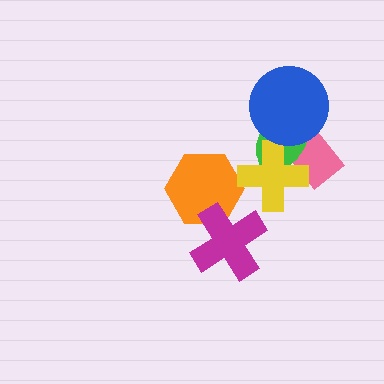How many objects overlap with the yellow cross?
2 objects overlap with the yellow cross.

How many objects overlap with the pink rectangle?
3 objects overlap with the pink rectangle.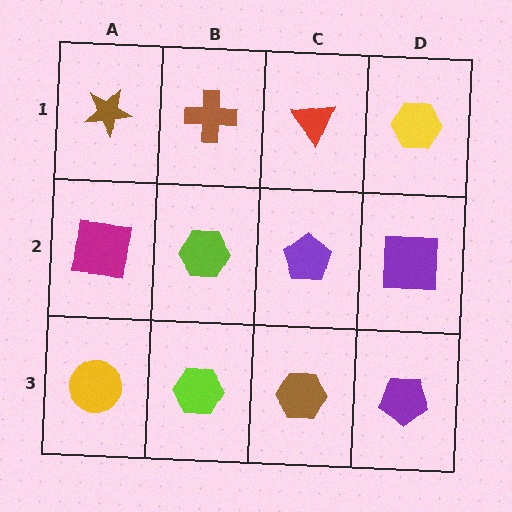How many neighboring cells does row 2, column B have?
4.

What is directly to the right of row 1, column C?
A yellow hexagon.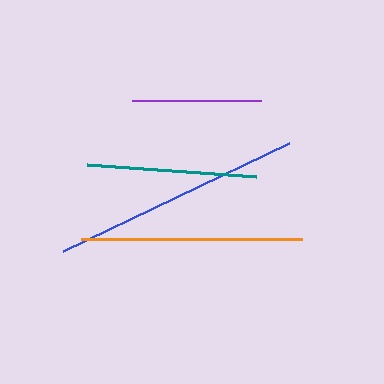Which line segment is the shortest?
The purple line is the shortest at approximately 129 pixels.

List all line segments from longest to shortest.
From longest to shortest: blue, orange, teal, purple.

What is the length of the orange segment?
The orange segment is approximately 221 pixels long.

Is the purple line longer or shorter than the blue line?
The blue line is longer than the purple line.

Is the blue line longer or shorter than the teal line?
The blue line is longer than the teal line.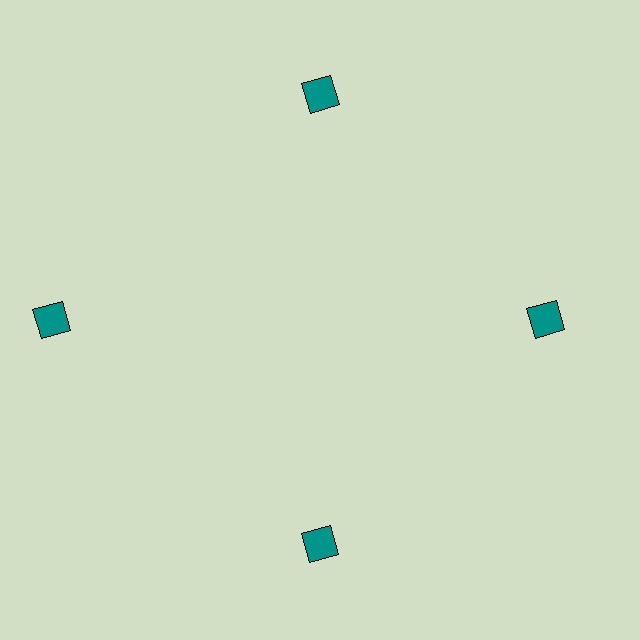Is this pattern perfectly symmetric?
No. The 4 teal diamonds are arranged in a ring, but one element near the 9 o'clock position is pushed outward from the center, breaking the 4-fold rotational symmetry.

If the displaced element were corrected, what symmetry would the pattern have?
It would have 4-fold rotational symmetry — the pattern would map onto itself every 90 degrees.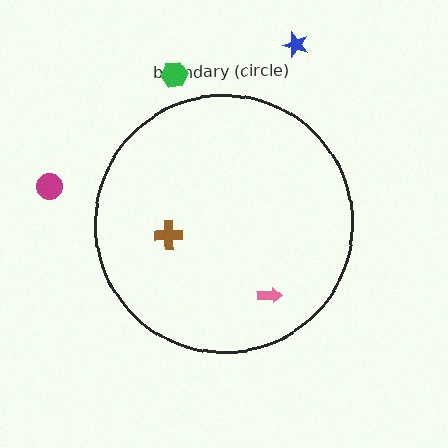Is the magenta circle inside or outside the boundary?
Outside.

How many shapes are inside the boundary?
2 inside, 3 outside.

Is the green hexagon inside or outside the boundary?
Outside.